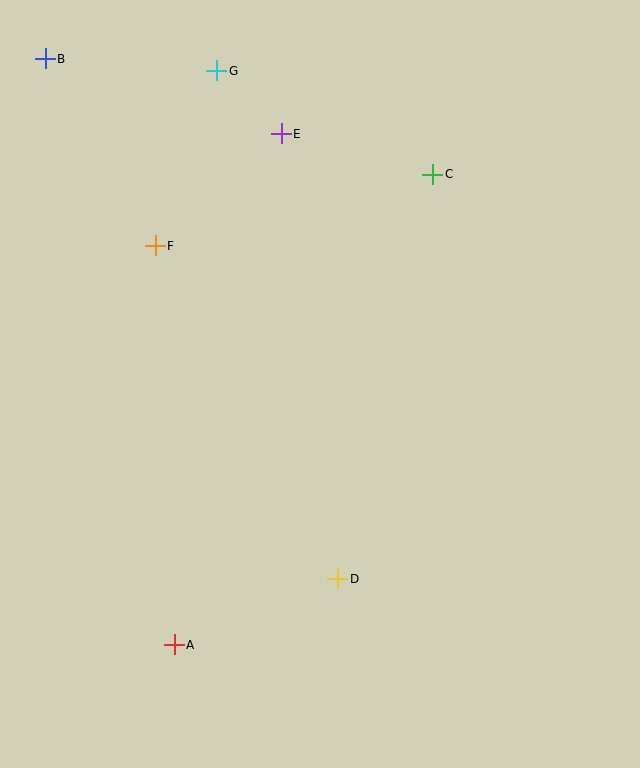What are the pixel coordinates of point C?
Point C is at (433, 174).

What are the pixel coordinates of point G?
Point G is at (217, 71).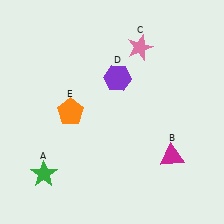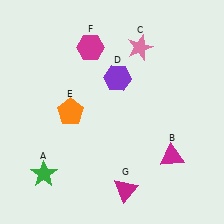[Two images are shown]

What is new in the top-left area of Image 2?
A magenta hexagon (F) was added in the top-left area of Image 2.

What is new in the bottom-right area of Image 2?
A magenta triangle (G) was added in the bottom-right area of Image 2.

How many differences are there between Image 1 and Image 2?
There are 2 differences between the two images.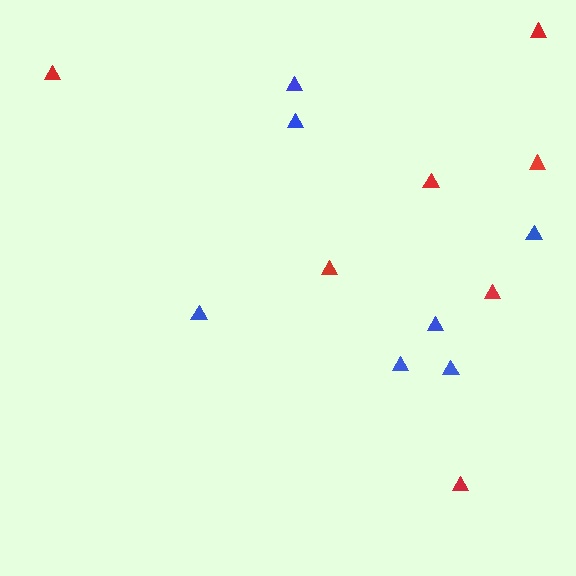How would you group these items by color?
There are 2 groups: one group of red triangles (7) and one group of blue triangles (7).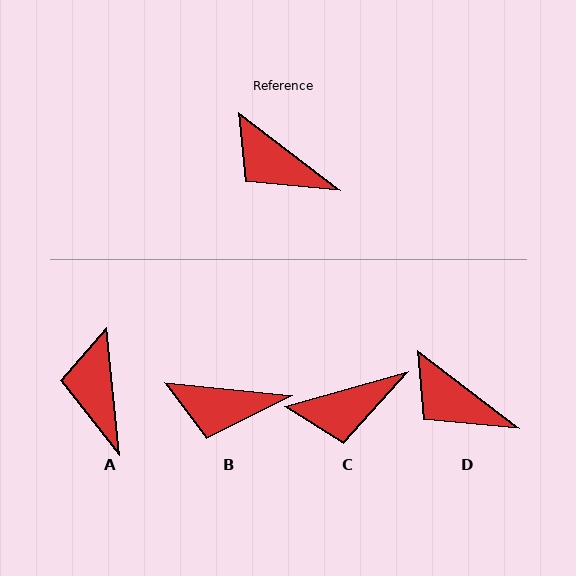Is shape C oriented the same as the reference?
No, it is off by about 53 degrees.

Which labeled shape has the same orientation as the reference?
D.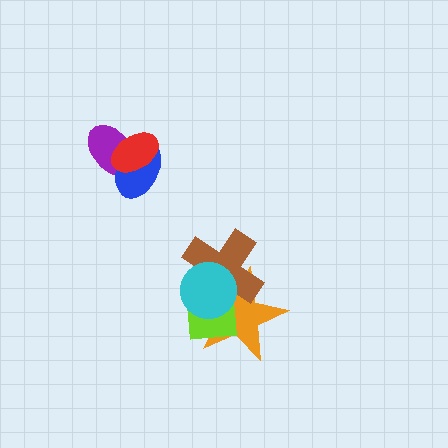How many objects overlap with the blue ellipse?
2 objects overlap with the blue ellipse.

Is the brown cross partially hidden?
Yes, it is partially covered by another shape.